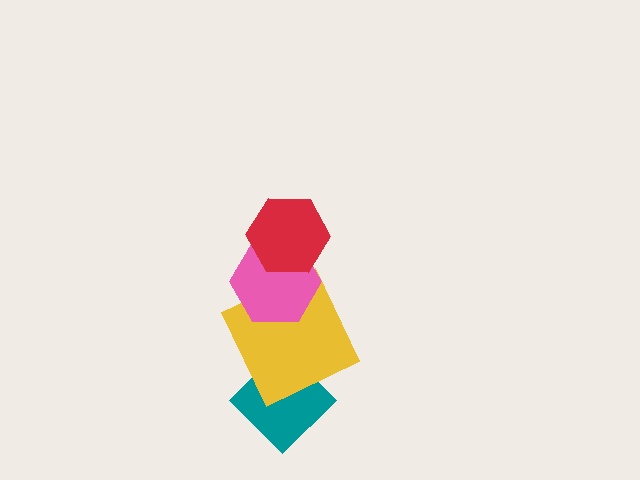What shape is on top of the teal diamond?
The yellow square is on top of the teal diamond.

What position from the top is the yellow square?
The yellow square is 3rd from the top.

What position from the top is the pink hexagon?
The pink hexagon is 2nd from the top.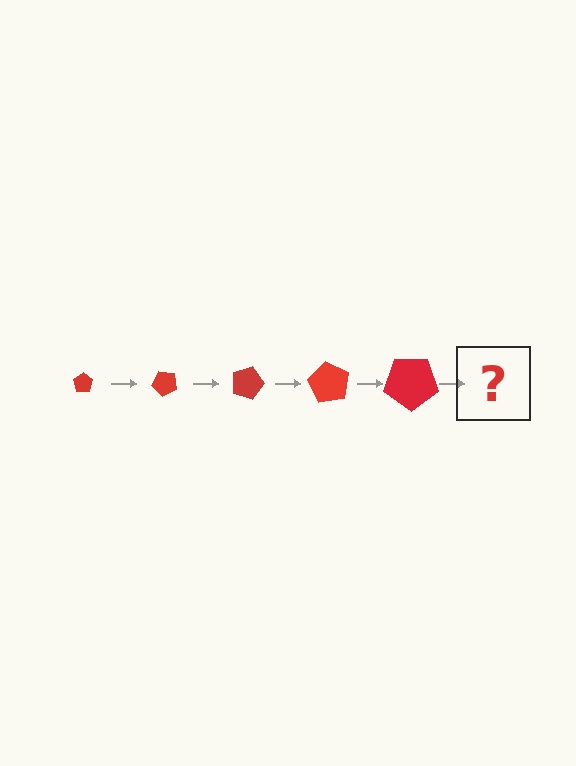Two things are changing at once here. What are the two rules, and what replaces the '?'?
The two rules are that the pentagon grows larger each step and it rotates 45 degrees each step. The '?' should be a pentagon, larger than the previous one and rotated 225 degrees from the start.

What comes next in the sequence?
The next element should be a pentagon, larger than the previous one and rotated 225 degrees from the start.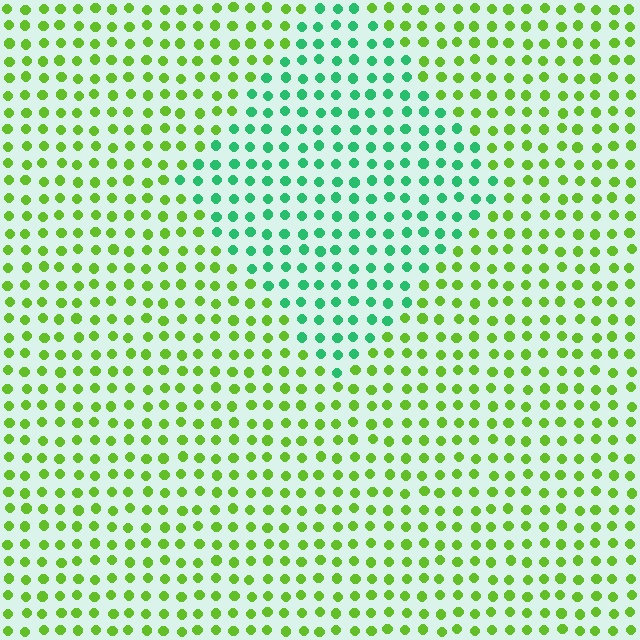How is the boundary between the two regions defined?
The boundary is defined purely by a slight shift in hue (about 51 degrees). Spacing, size, and orientation are identical on both sides.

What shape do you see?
I see a diamond.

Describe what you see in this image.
The image is filled with small lime elements in a uniform arrangement. A diamond-shaped region is visible where the elements are tinted to a slightly different hue, forming a subtle color boundary.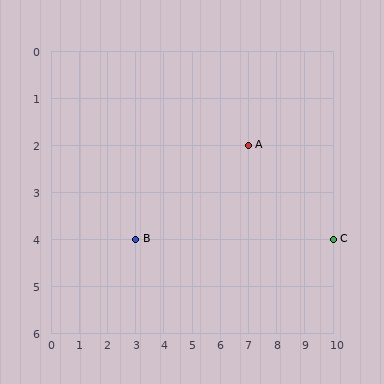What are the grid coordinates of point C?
Point C is at grid coordinates (10, 4).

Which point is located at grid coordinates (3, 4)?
Point B is at (3, 4).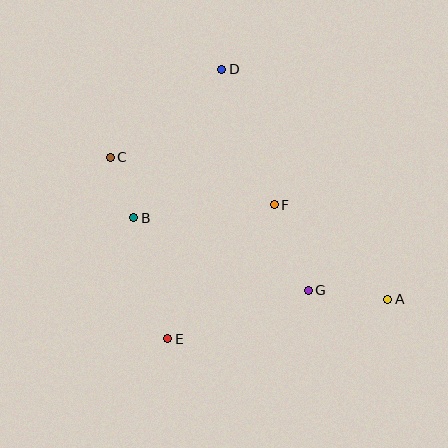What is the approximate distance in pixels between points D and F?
The distance between D and F is approximately 145 pixels.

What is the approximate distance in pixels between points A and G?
The distance between A and G is approximately 80 pixels.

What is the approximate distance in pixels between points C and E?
The distance between C and E is approximately 191 pixels.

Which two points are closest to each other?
Points B and C are closest to each other.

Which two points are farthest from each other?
Points A and C are farthest from each other.